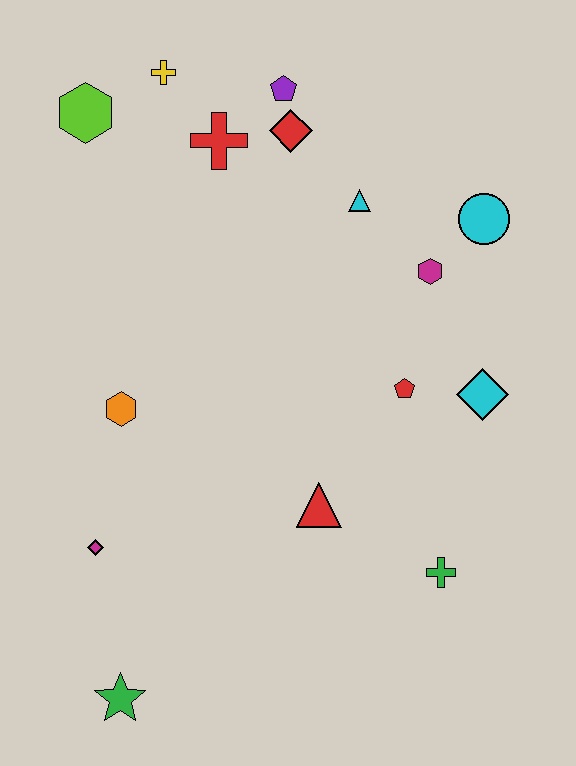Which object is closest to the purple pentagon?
The red diamond is closest to the purple pentagon.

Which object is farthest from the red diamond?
The green star is farthest from the red diamond.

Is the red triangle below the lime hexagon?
Yes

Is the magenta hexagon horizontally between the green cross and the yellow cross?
Yes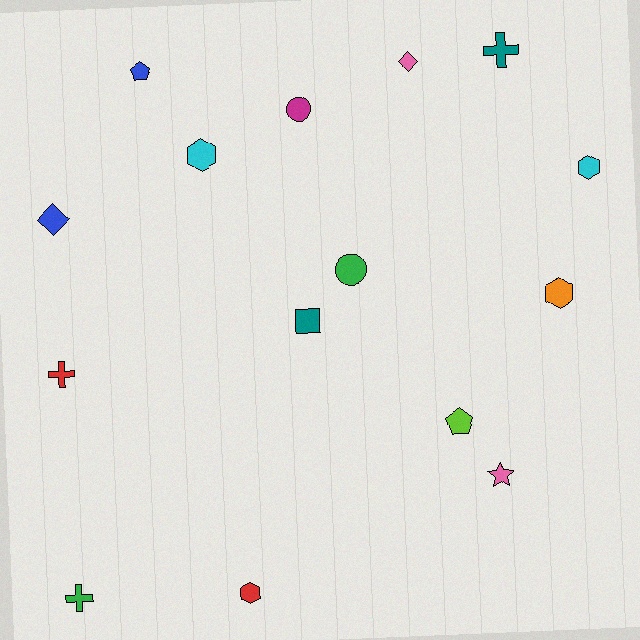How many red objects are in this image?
There are 2 red objects.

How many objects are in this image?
There are 15 objects.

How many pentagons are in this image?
There are 2 pentagons.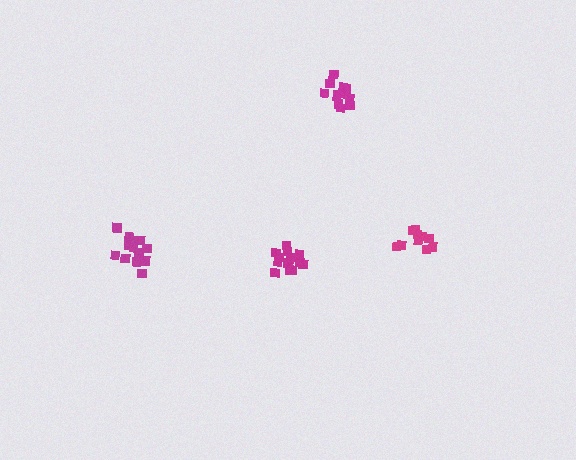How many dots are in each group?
Group 1: 15 dots, Group 2: 15 dots, Group 3: 13 dots, Group 4: 10 dots (53 total).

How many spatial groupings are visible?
There are 4 spatial groupings.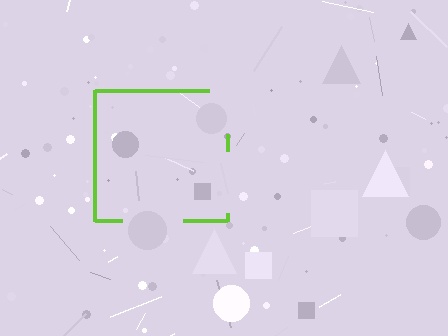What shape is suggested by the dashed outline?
The dashed outline suggests a square.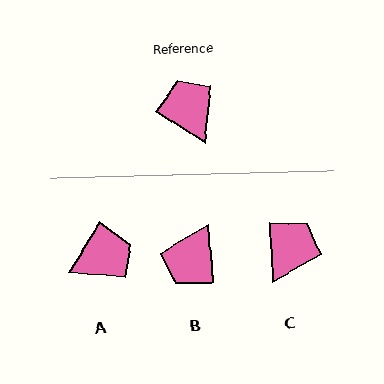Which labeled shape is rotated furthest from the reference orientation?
B, about 127 degrees away.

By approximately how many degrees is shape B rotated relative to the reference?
Approximately 127 degrees counter-clockwise.